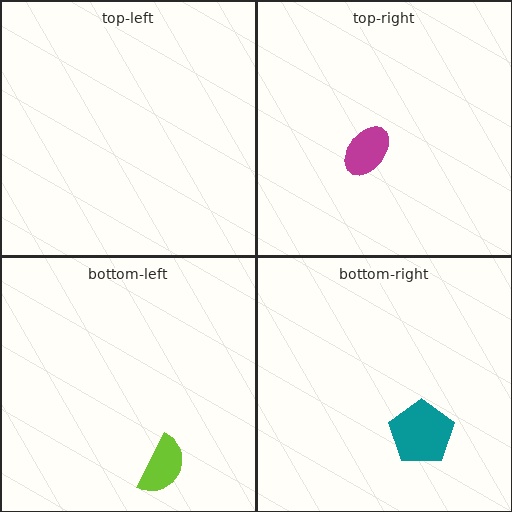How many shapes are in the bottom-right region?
1.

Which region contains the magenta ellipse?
The top-right region.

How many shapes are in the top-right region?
1.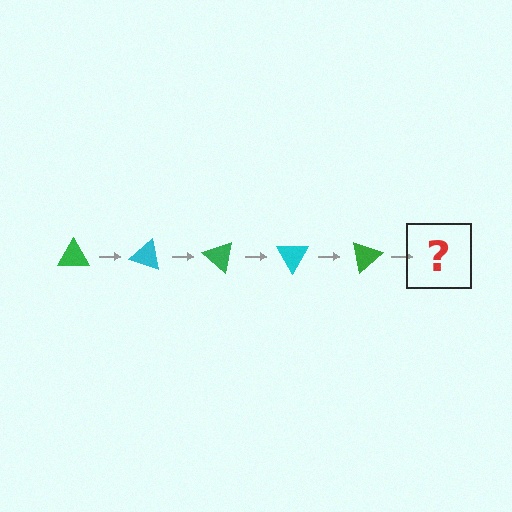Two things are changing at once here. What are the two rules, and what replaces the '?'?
The two rules are that it rotates 20 degrees each step and the color cycles through green and cyan. The '?' should be a cyan triangle, rotated 100 degrees from the start.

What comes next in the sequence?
The next element should be a cyan triangle, rotated 100 degrees from the start.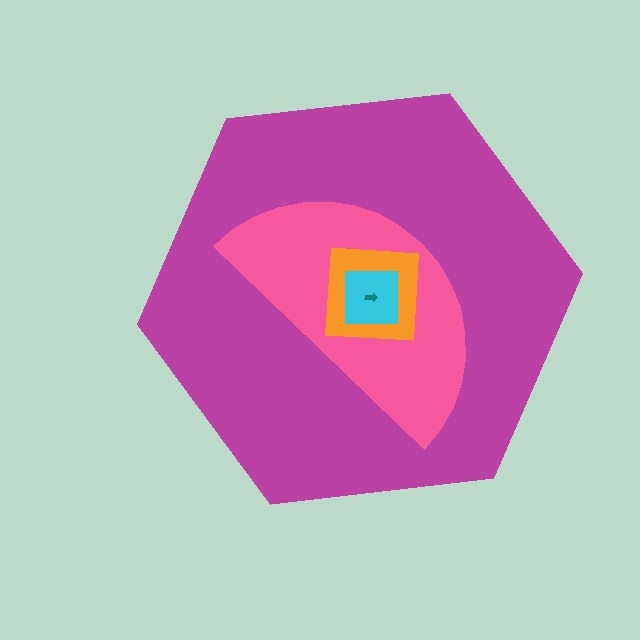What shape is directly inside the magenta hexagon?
The pink semicircle.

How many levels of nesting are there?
5.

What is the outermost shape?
The magenta hexagon.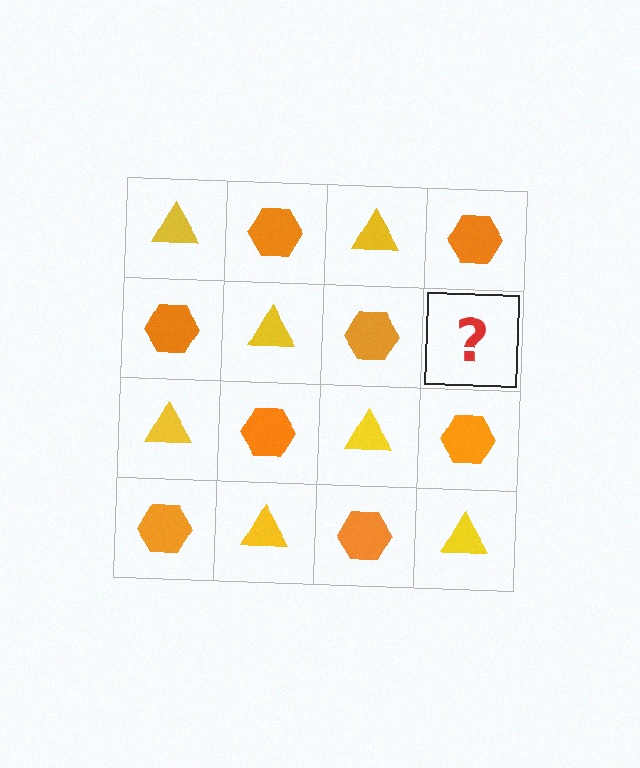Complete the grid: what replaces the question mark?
The question mark should be replaced with a yellow triangle.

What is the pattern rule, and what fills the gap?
The rule is that it alternates yellow triangle and orange hexagon in a checkerboard pattern. The gap should be filled with a yellow triangle.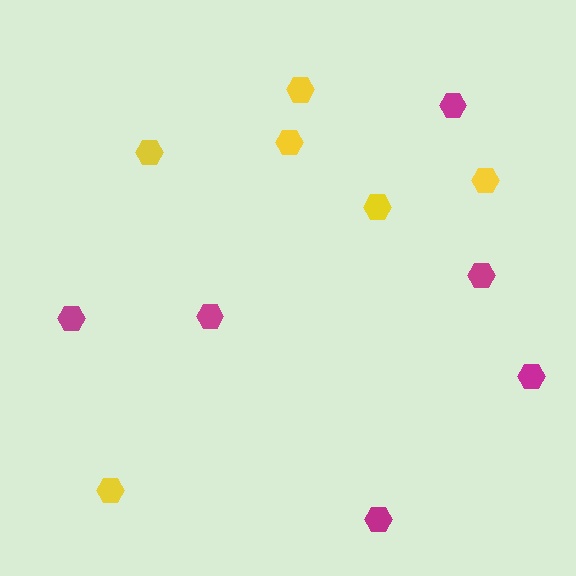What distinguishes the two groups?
There are 2 groups: one group of magenta hexagons (6) and one group of yellow hexagons (6).